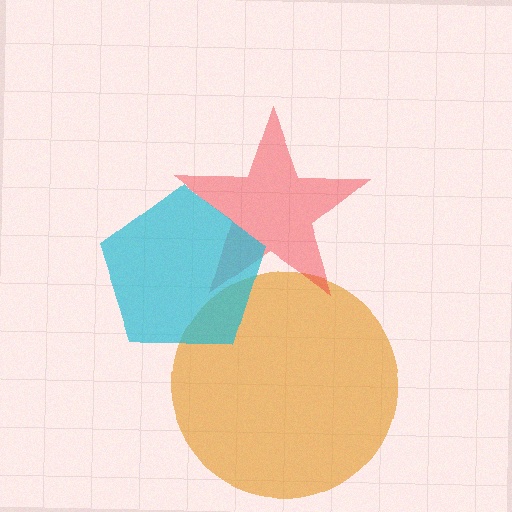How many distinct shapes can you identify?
There are 3 distinct shapes: an orange circle, a red star, a cyan pentagon.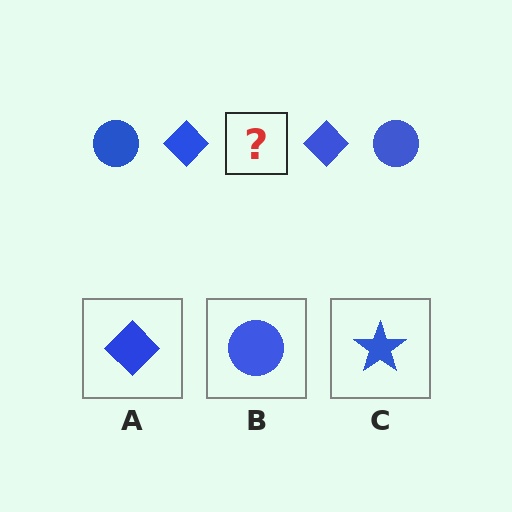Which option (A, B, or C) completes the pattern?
B.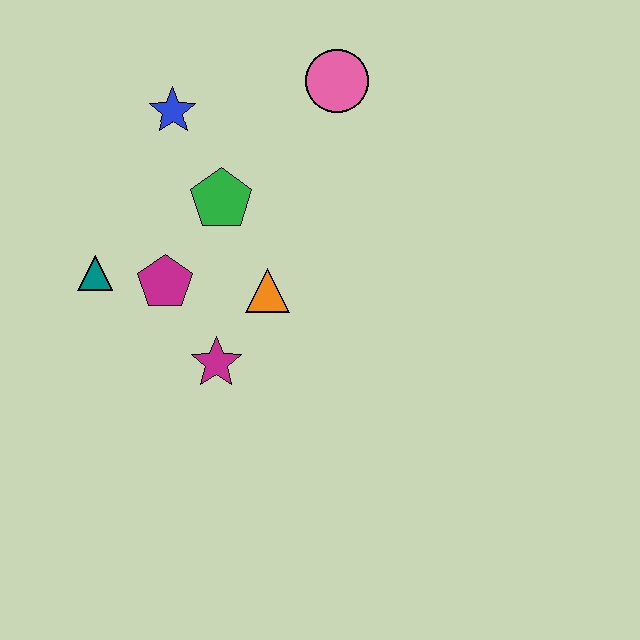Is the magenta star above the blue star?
No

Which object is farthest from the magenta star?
The pink circle is farthest from the magenta star.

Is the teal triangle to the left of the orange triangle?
Yes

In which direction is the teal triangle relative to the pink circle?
The teal triangle is to the left of the pink circle.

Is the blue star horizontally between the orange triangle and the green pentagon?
No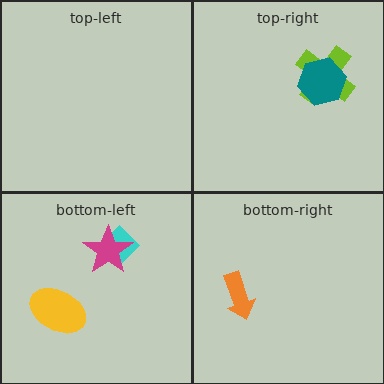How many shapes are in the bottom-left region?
3.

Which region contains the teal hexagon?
The top-right region.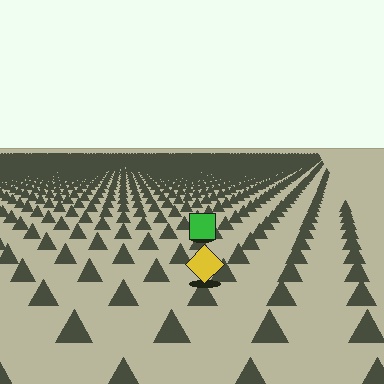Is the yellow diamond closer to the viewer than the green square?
Yes. The yellow diamond is closer — you can tell from the texture gradient: the ground texture is coarser near it.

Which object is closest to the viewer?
The yellow diamond is closest. The texture marks near it are larger and more spread out.